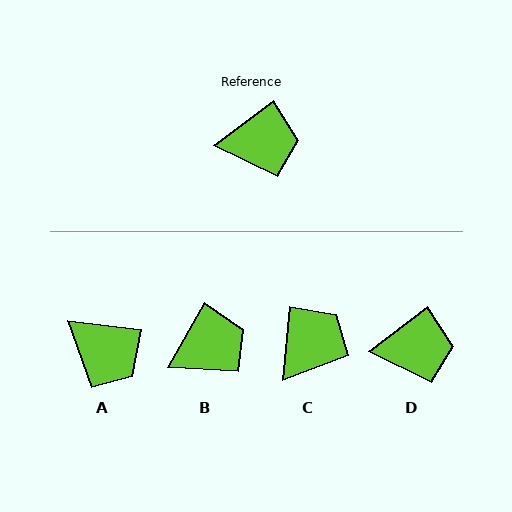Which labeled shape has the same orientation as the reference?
D.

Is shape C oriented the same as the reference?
No, it is off by about 47 degrees.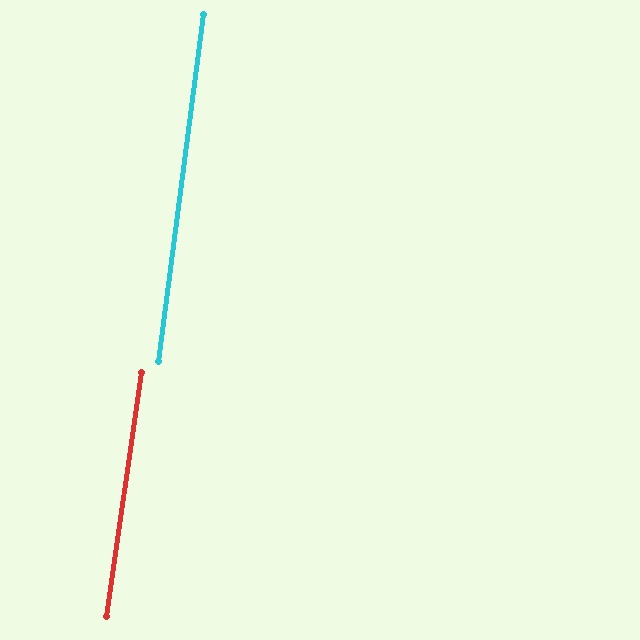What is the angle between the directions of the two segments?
Approximately 1 degree.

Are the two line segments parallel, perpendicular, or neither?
Parallel — their directions differ by only 0.9°.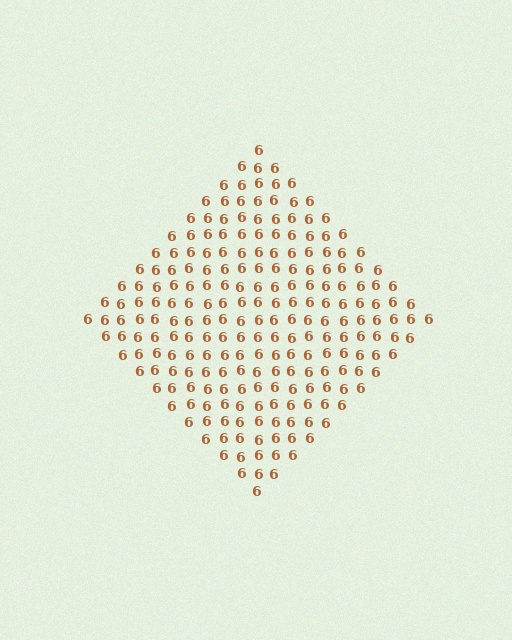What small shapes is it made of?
It is made of small digit 6's.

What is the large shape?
The large shape is a diamond.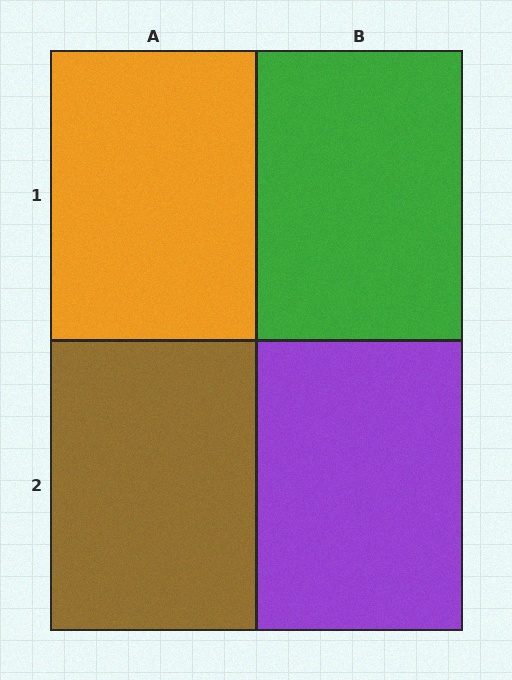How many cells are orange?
1 cell is orange.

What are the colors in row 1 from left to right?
Orange, green.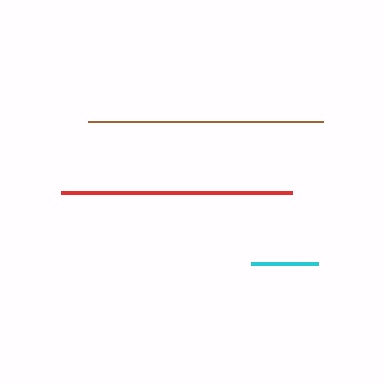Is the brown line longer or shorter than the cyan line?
The brown line is longer than the cyan line.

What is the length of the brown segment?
The brown segment is approximately 235 pixels long.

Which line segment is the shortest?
The cyan line is the shortest at approximately 67 pixels.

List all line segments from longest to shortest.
From longest to shortest: brown, red, cyan.